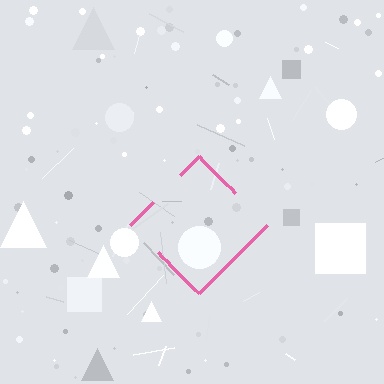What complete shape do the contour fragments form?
The contour fragments form a diamond.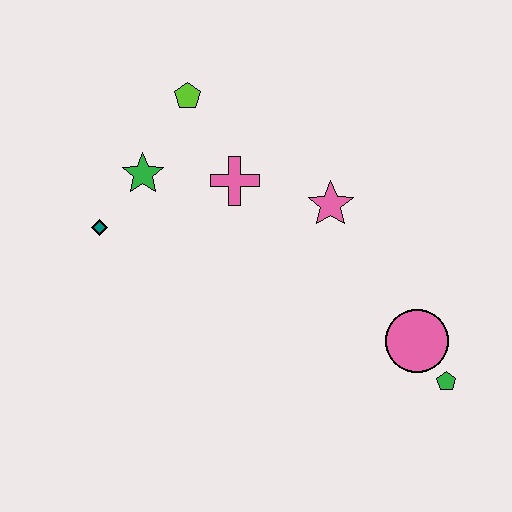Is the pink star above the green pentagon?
Yes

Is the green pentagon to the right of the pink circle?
Yes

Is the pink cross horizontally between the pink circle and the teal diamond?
Yes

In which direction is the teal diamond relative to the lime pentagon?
The teal diamond is below the lime pentagon.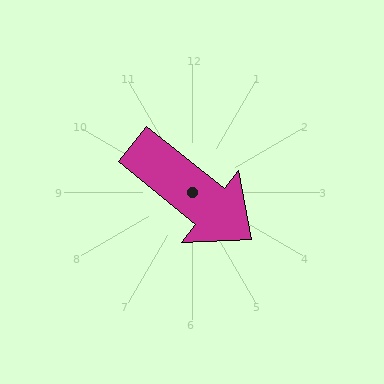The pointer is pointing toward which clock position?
Roughly 4 o'clock.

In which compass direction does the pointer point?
Southeast.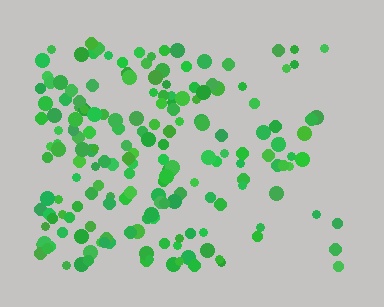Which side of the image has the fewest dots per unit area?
The right.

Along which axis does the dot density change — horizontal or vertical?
Horizontal.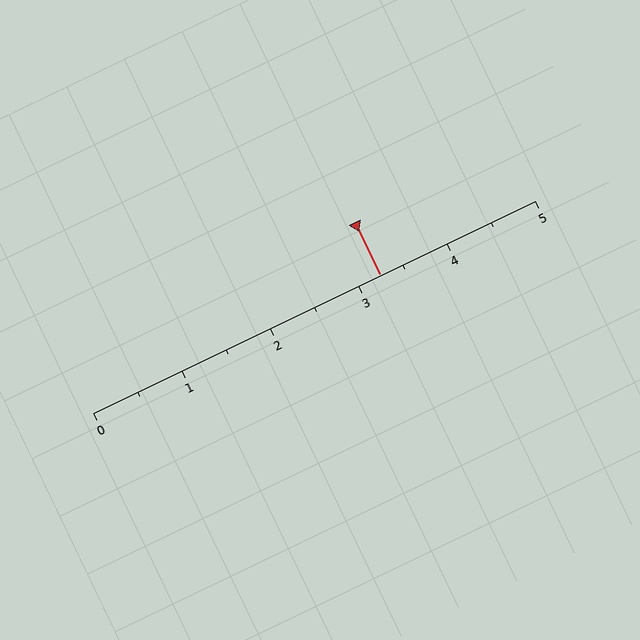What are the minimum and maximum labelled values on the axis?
The axis runs from 0 to 5.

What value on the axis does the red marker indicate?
The marker indicates approximately 3.2.